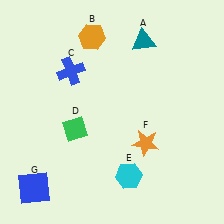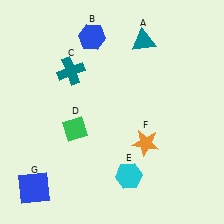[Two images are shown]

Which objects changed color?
B changed from orange to blue. C changed from blue to teal.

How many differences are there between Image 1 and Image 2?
There are 2 differences between the two images.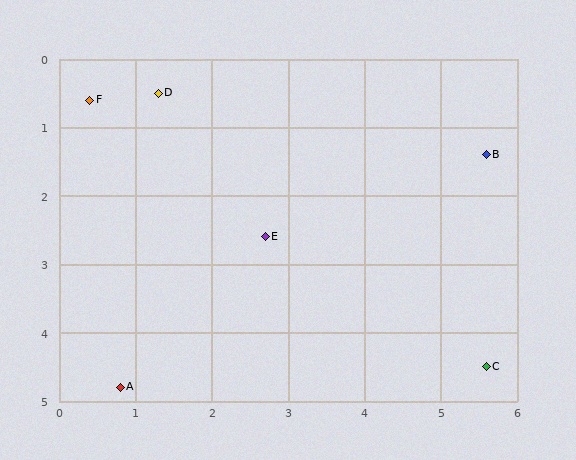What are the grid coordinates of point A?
Point A is at approximately (0.8, 4.8).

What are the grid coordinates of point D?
Point D is at approximately (1.3, 0.5).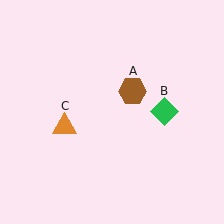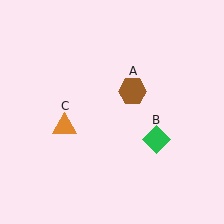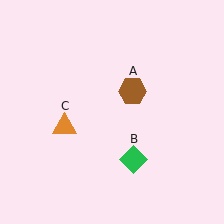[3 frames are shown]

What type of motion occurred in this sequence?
The green diamond (object B) rotated clockwise around the center of the scene.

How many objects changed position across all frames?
1 object changed position: green diamond (object B).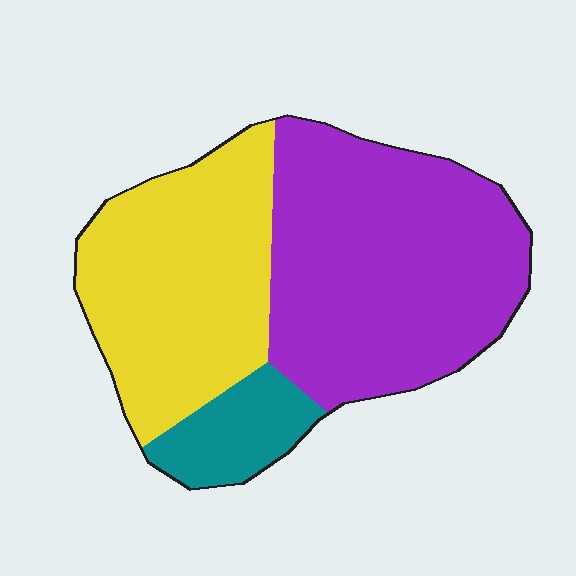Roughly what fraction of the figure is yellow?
Yellow covers 38% of the figure.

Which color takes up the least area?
Teal, at roughly 10%.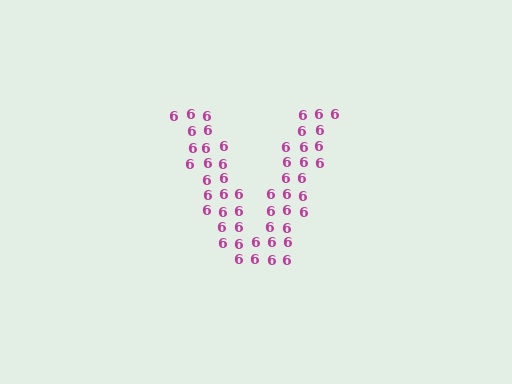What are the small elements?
The small elements are digit 6's.